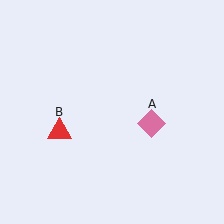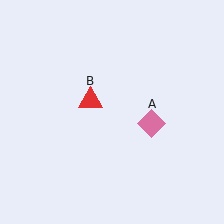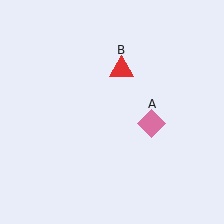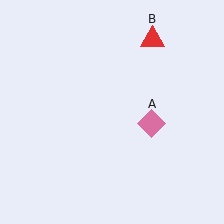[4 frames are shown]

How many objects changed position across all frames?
1 object changed position: red triangle (object B).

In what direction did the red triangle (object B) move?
The red triangle (object B) moved up and to the right.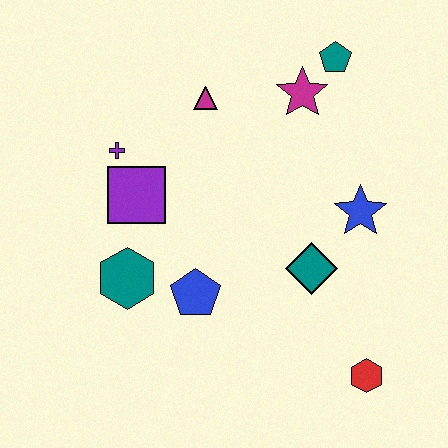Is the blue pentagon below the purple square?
Yes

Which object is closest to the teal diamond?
The blue star is closest to the teal diamond.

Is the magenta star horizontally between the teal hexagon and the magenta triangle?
No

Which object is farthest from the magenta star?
The red hexagon is farthest from the magenta star.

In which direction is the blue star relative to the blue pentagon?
The blue star is to the right of the blue pentagon.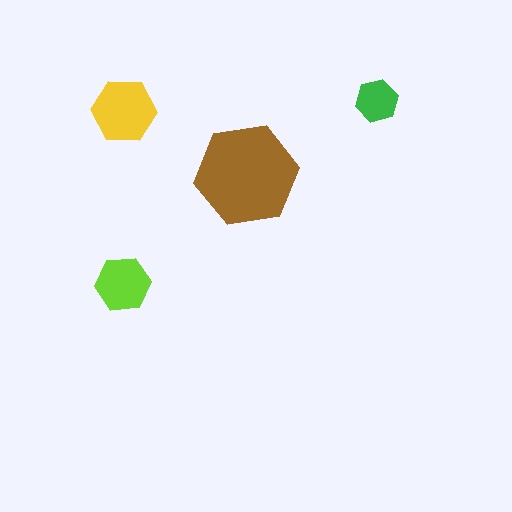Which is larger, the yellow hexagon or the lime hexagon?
The yellow one.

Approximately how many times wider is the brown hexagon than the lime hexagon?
About 2 times wider.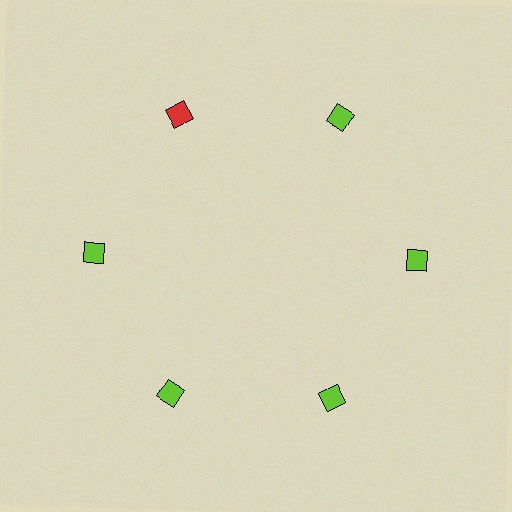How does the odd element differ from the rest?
It has a different color: red instead of lime.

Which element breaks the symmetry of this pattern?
The red diamond at roughly the 11 o'clock position breaks the symmetry. All other shapes are lime diamonds.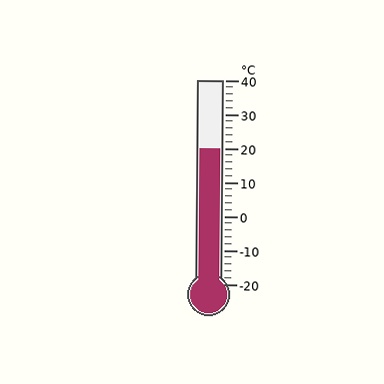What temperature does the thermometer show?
The thermometer shows approximately 20°C.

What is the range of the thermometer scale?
The thermometer scale ranges from -20°C to 40°C.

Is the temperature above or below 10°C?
The temperature is above 10°C.